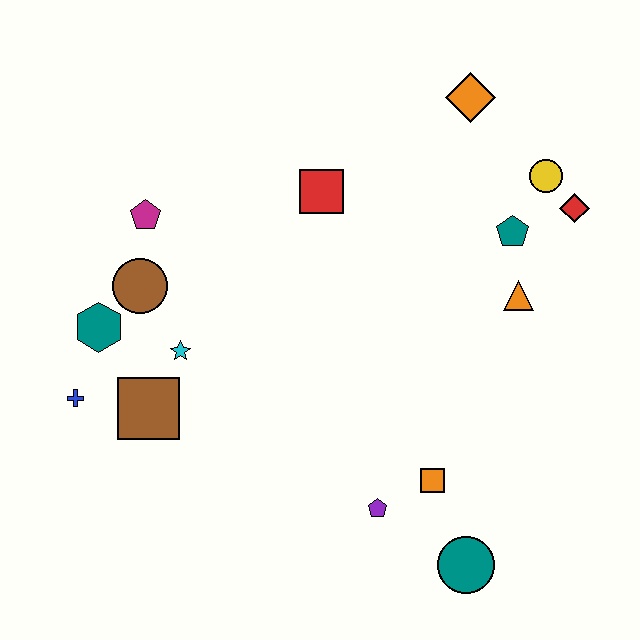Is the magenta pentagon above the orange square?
Yes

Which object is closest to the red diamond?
The yellow circle is closest to the red diamond.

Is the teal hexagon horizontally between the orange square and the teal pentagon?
No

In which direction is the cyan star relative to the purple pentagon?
The cyan star is to the left of the purple pentagon.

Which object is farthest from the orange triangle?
The blue cross is farthest from the orange triangle.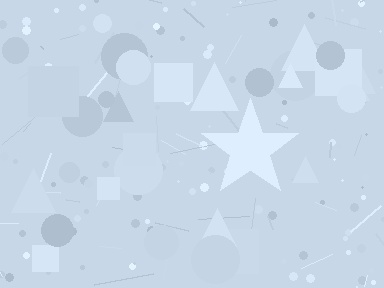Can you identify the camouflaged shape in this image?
The camouflaged shape is a star.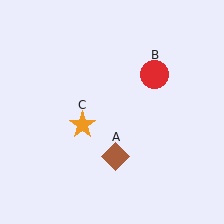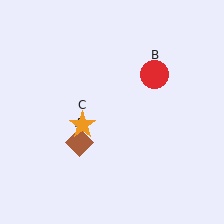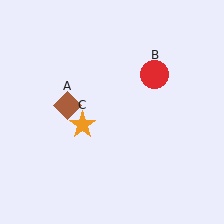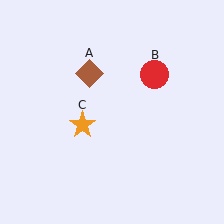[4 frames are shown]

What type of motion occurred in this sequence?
The brown diamond (object A) rotated clockwise around the center of the scene.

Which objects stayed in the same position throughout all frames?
Red circle (object B) and orange star (object C) remained stationary.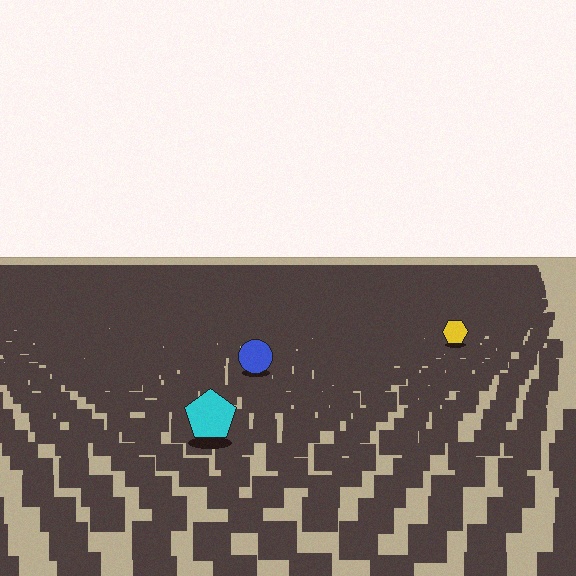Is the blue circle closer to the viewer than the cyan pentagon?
No. The cyan pentagon is closer — you can tell from the texture gradient: the ground texture is coarser near it.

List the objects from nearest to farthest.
From nearest to farthest: the cyan pentagon, the blue circle, the yellow hexagon.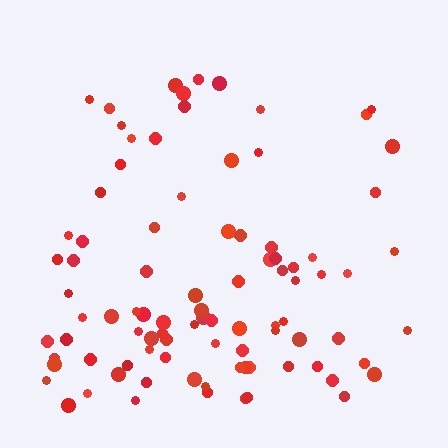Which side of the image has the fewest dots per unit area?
The top.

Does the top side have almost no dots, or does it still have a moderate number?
Still a moderate number, just noticeably fewer than the bottom.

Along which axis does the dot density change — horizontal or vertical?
Vertical.